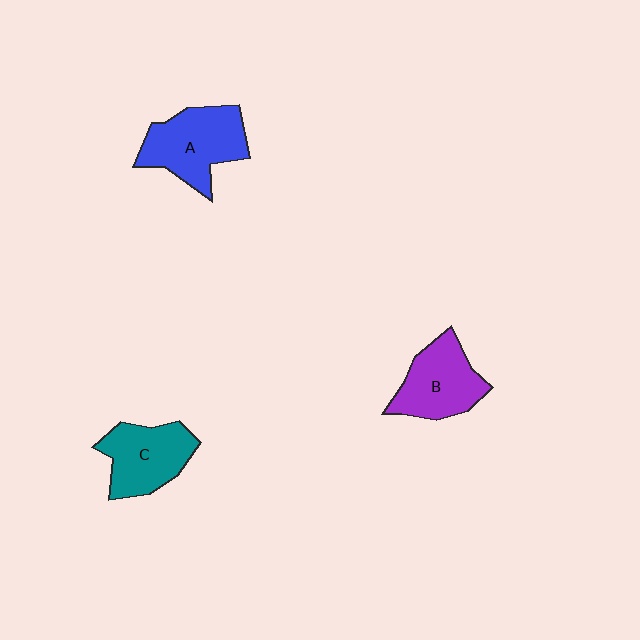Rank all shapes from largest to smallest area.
From largest to smallest: A (blue), B (purple), C (teal).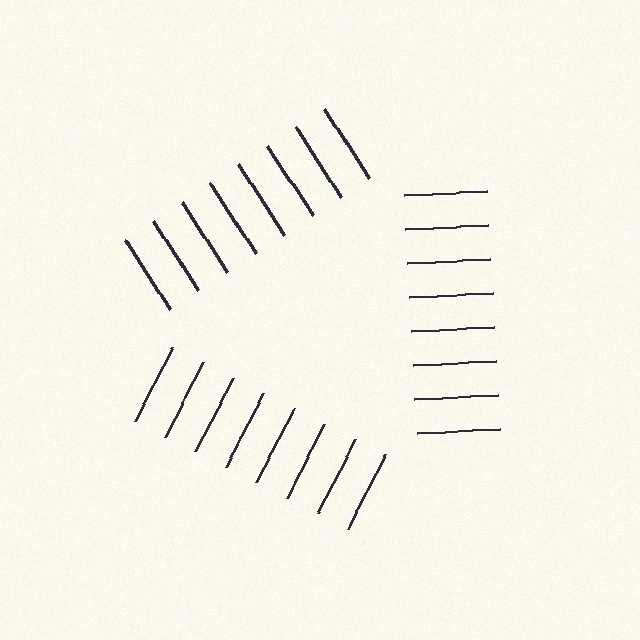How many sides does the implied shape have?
3 sides — the line-ends trace a triangle.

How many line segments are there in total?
24 — 8 along each of the 3 edges.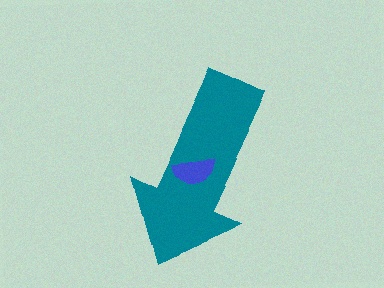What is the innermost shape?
The blue semicircle.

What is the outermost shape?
The teal arrow.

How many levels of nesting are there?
2.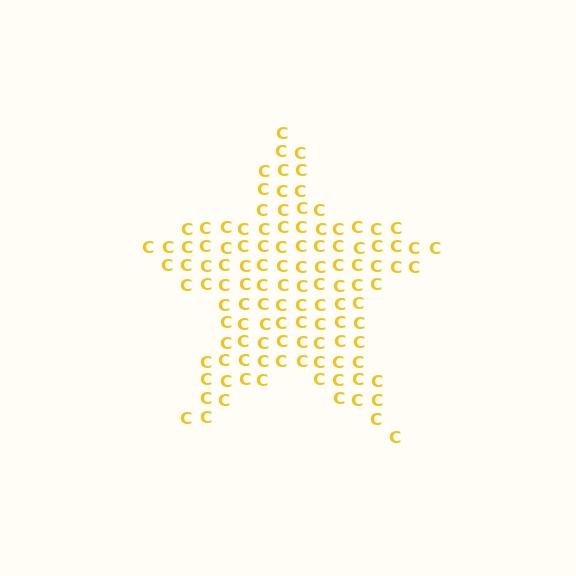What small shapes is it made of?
It is made of small letter C's.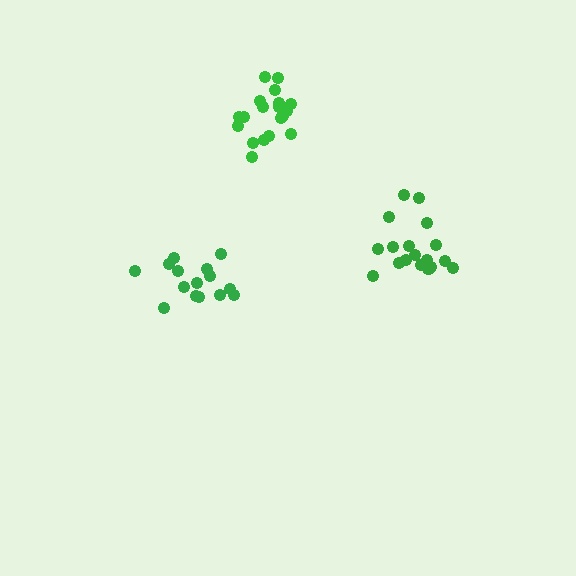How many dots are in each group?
Group 1: 18 dots, Group 2: 15 dots, Group 3: 19 dots (52 total).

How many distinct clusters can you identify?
There are 3 distinct clusters.